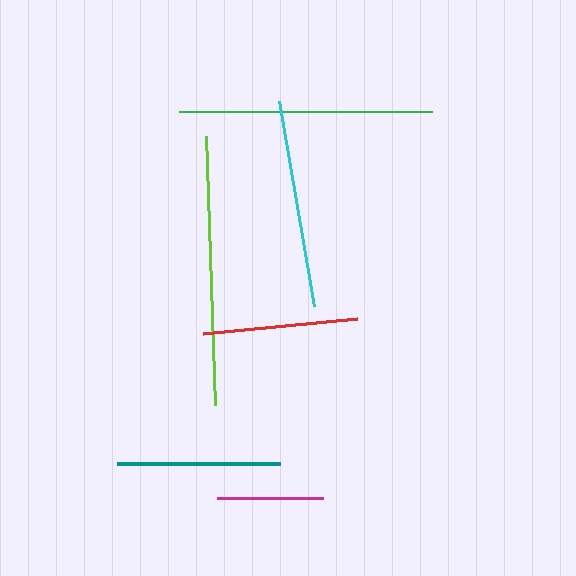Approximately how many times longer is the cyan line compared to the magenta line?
The cyan line is approximately 2.0 times the length of the magenta line.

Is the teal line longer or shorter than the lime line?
The lime line is longer than the teal line.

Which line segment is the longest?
The lime line is the longest at approximately 269 pixels.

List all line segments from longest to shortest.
From longest to shortest: lime, green, cyan, teal, red, magenta.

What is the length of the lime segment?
The lime segment is approximately 269 pixels long.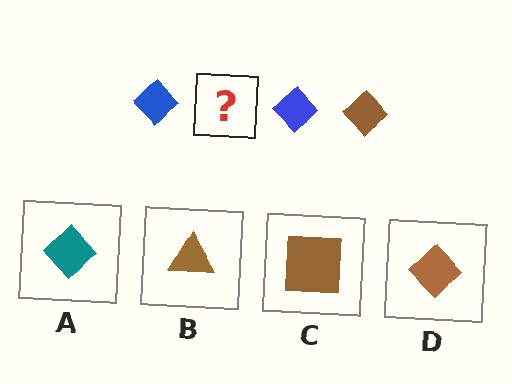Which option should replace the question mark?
Option D.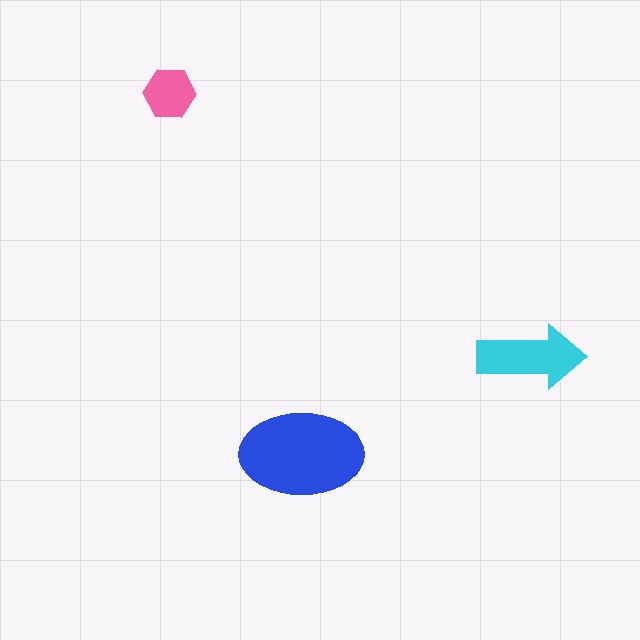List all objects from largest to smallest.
The blue ellipse, the cyan arrow, the pink hexagon.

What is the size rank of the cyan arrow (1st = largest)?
2nd.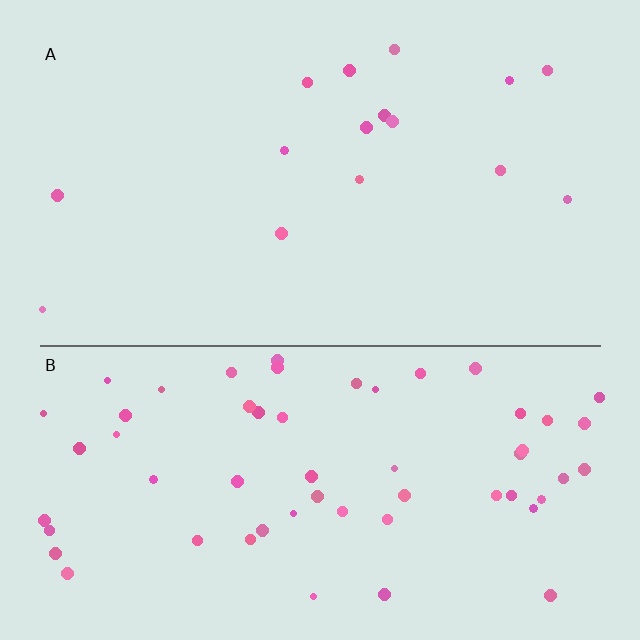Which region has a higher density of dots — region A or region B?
B (the bottom).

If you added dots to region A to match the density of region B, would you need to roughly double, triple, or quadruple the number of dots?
Approximately quadruple.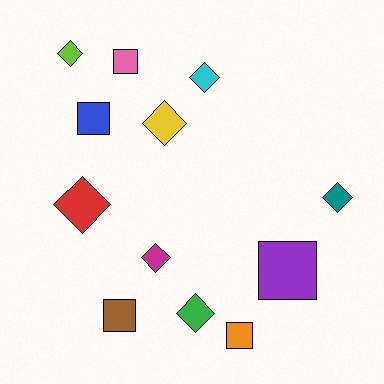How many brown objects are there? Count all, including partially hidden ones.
There is 1 brown object.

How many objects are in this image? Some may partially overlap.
There are 12 objects.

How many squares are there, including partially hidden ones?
There are 5 squares.